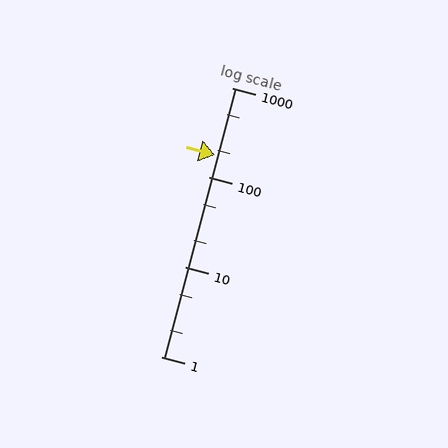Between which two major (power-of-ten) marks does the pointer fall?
The pointer is between 100 and 1000.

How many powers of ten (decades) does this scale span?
The scale spans 3 decades, from 1 to 1000.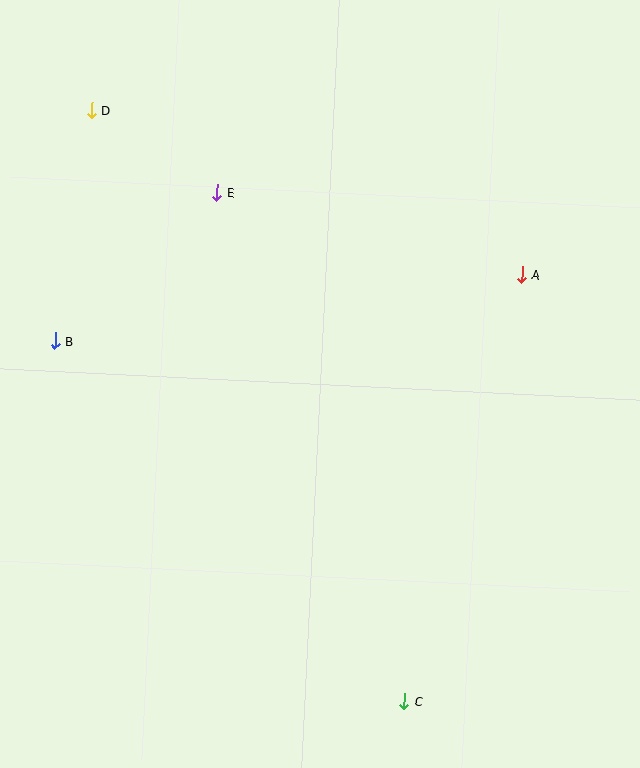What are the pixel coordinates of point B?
Point B is at (55, 340).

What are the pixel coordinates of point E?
Point E is at (217, 192).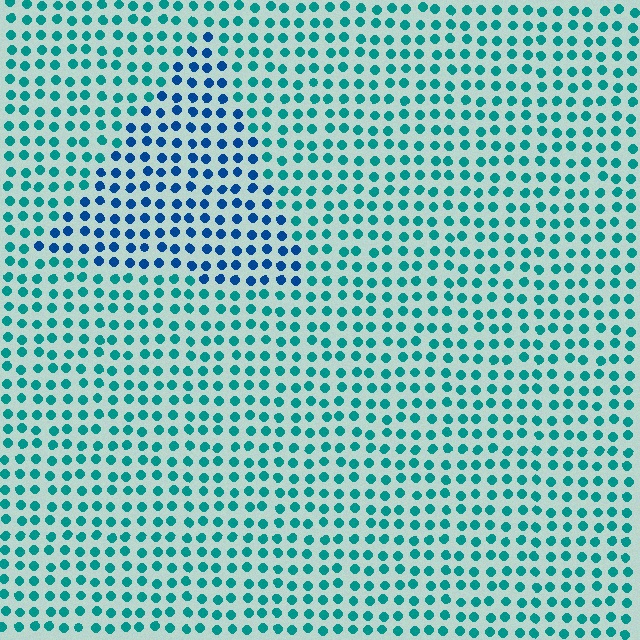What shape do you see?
I see a triangle.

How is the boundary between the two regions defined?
The boundary is defined purely by a slight shift in hue (about 36 degrees). Spacing, size, and orientation are identical on both sides.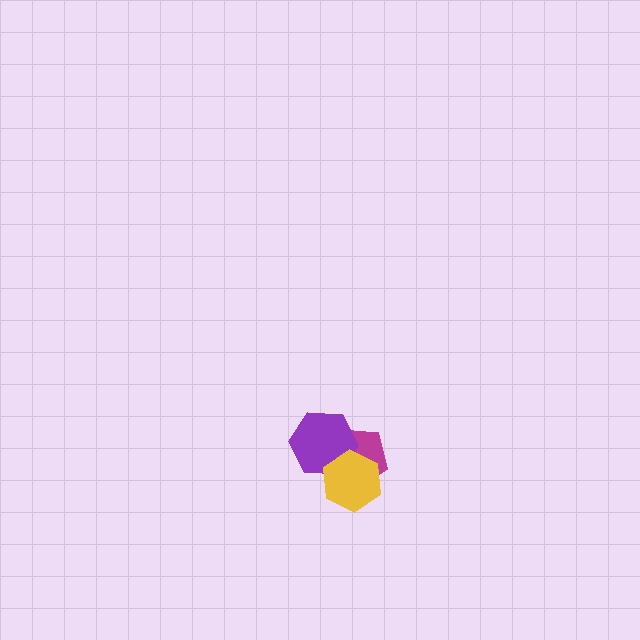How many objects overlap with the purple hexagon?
2 objects overlap with the purple hexagon.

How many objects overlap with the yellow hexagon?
2 objects overlap with the yellow hexagon.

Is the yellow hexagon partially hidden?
No, no other shape covers it.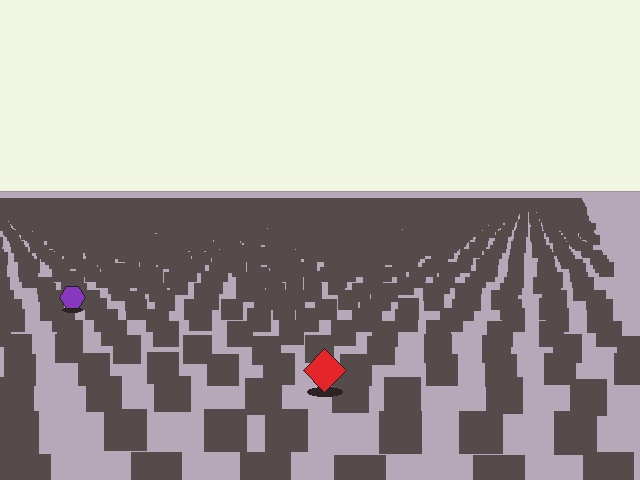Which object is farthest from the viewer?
The purple hexagon is farthest from the viewer. It appears smaller and the ground texture around it is denser.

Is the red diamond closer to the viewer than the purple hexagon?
Yes. The red diamond is closer — you can tell from the texture gradient: the ground texture is coarser near it.